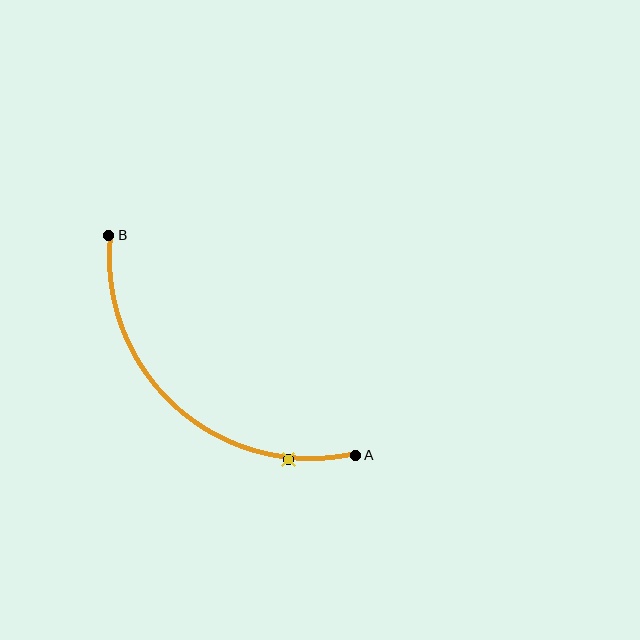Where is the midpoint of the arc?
The arc midpoint is the point on the curve farthest from the straight line joining A and B. It sits below and to the left of that line.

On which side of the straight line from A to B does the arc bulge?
The arc bulges below and to the left of the straight line connecting A and B.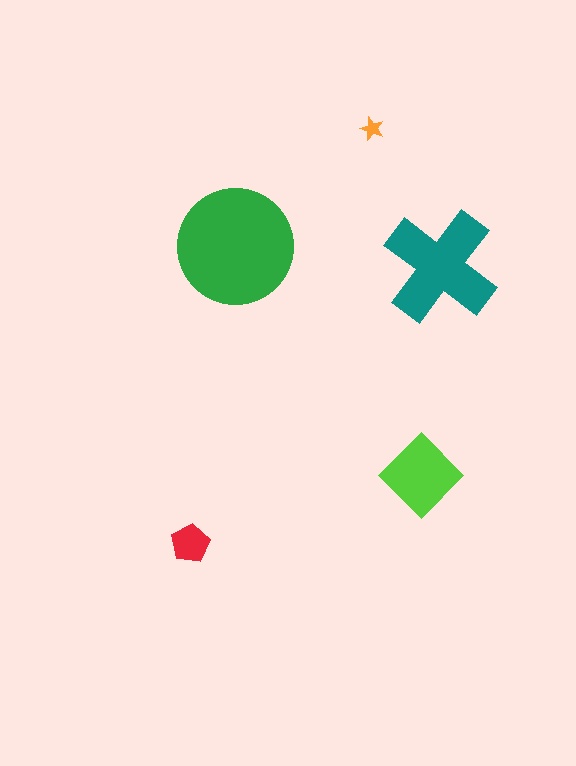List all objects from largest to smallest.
The green circle, the teal cross, the lime diamond, the red pentagon, the orange star.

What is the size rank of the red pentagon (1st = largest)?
4th.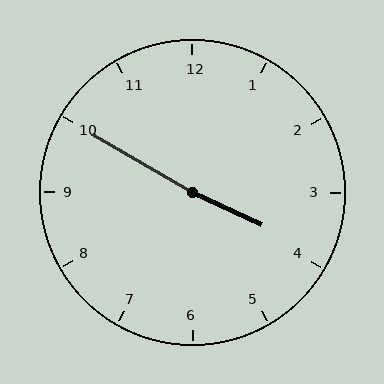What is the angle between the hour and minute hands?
Approximately 175 degrees.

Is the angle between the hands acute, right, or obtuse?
It is obtuse.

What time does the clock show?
3:50.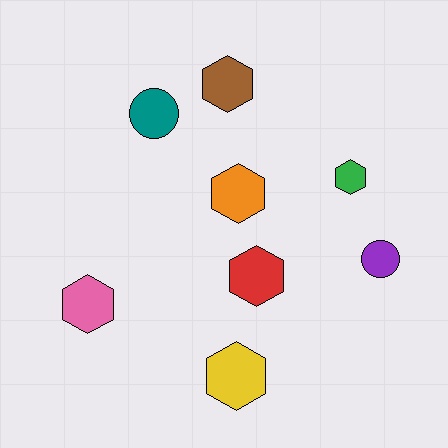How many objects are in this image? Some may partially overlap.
There are 8 objects.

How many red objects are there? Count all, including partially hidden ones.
There is 1 red object.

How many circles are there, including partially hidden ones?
There are 2 circles.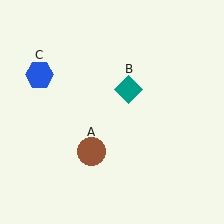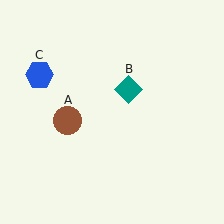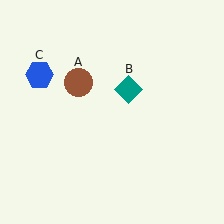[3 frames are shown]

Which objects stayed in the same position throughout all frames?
Teal diamond (object B) and blue hexagon (object C) remained stationary.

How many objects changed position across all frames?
1 object changed position: brown circle (object A).